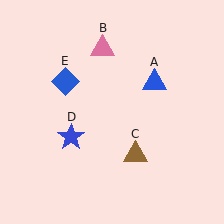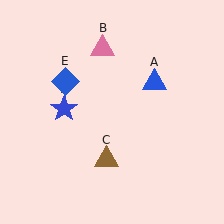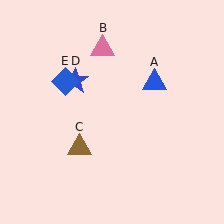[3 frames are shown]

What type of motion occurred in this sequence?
The brown triangle (object C), blue star (object D) rotated clockwise around the center of the scene.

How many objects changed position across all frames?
2 objects changed position: brown triangle (object C), blue star (object D).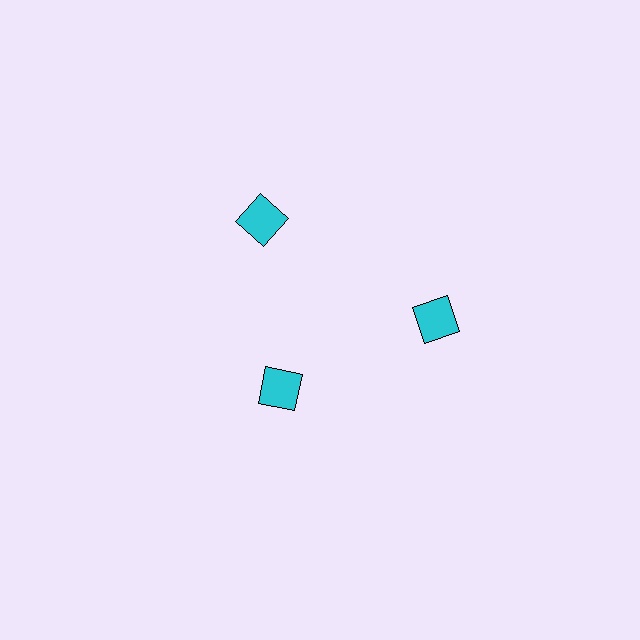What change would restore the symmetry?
The symmetry would be restored by moving it outward, back onto the ring so that all 3 squares sit at equal angles and equal distance from the center.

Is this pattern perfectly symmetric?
No. The 3 cyan squares are arranged in a ring, but one element near the 7 o'clock position is pulled inward toward the center, breaking the 3-fold rotational symmetry.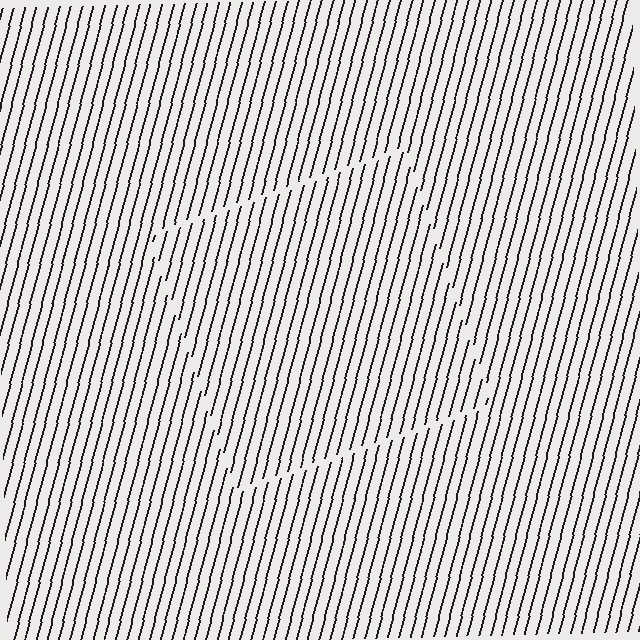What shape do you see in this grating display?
An illusory square. The interior of the shape contains the same grating, shifted by half a period — the contour is defined by the phase discontinuity where line-ends from the inner and outer gratings abut.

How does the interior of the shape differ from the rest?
The interior of the shape contains the same grating, shifted by half a period — the contour is defined by the phase discontinuity where line-ends from the inner and outer gratings abut.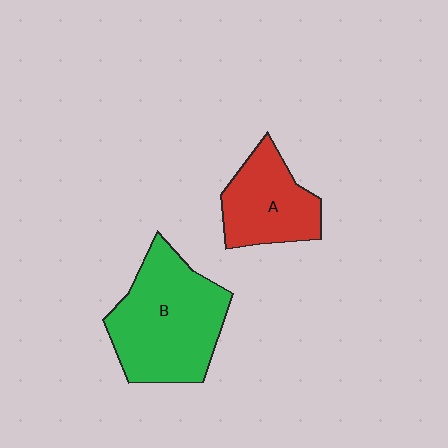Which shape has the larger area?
Shape B (green).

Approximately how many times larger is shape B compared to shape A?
Approximately 1.6 times.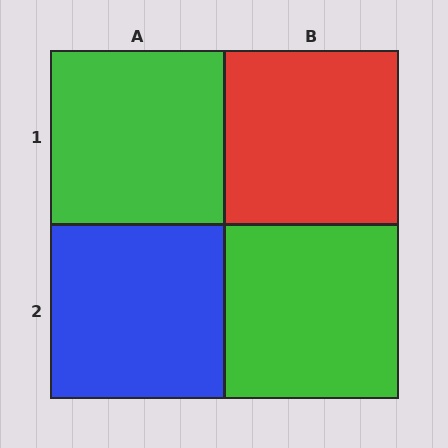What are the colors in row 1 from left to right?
Green, red.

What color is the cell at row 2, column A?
Blue.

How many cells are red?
1 cell is red.